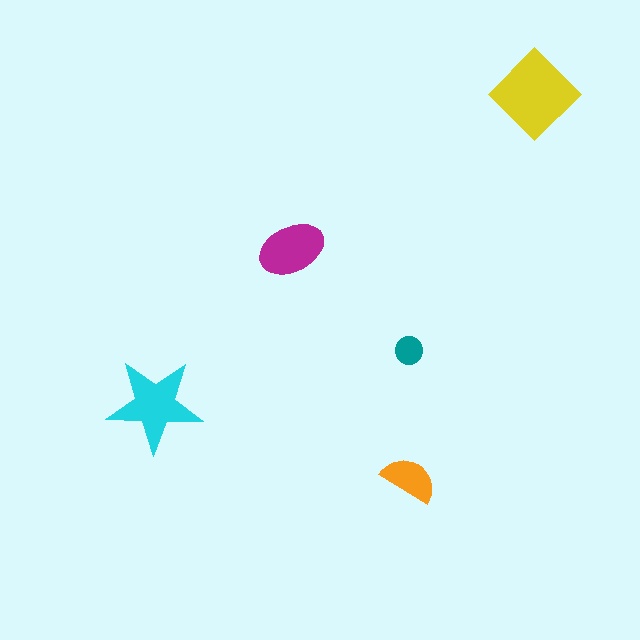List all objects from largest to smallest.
The yellow diamond, the cyan star, the magenta ellipse, the orange semicircle, the teal circle.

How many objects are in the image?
There are 5 objects in the image.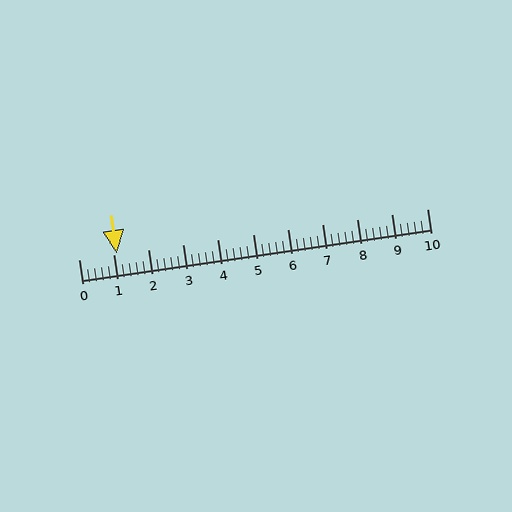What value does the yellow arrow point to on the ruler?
The yellow arrow points to approximately 1.1.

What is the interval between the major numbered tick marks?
The major tick marks are spaced 1 units apart.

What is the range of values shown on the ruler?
The ruler shows values from 0 to 10.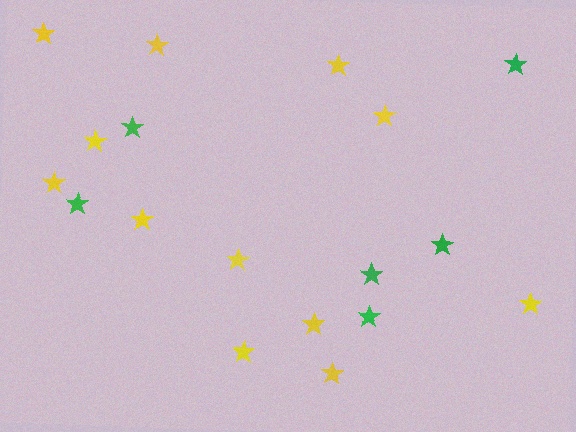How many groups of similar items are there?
There are 2 groups: one group of yellow stars (12) and one group of green stars (6).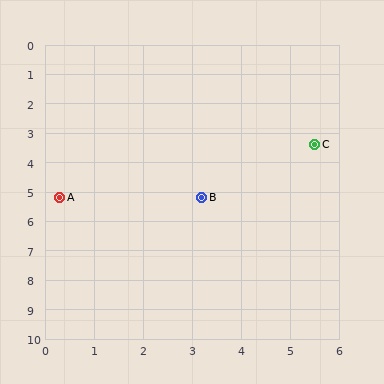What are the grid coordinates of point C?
Point C is at approximately (5.5, 3.4).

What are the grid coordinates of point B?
Point B is at approximately (3.2, 5.2).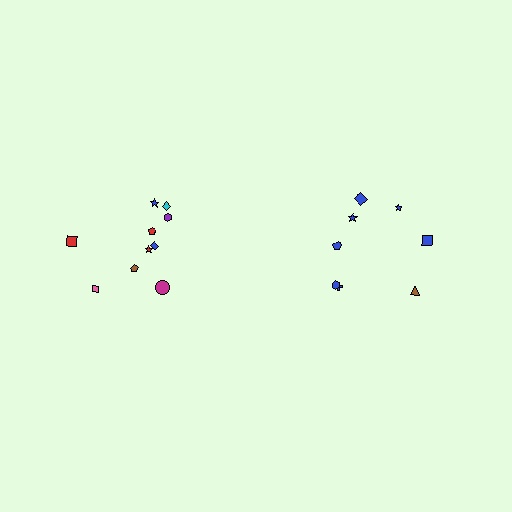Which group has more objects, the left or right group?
The left group.